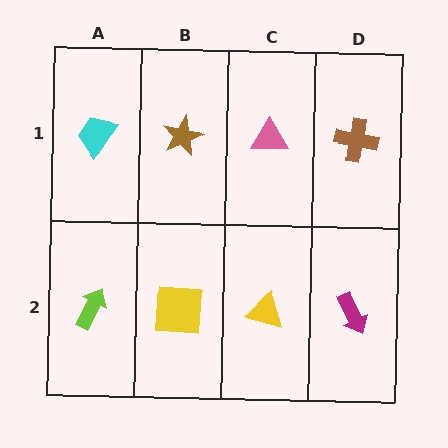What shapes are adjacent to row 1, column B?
A yellow square (row 2, column B), a cyan trapezoid (row 1, column A), a pink triangle (row 1, column C).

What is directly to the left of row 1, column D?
A pink triangle.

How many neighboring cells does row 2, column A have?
2.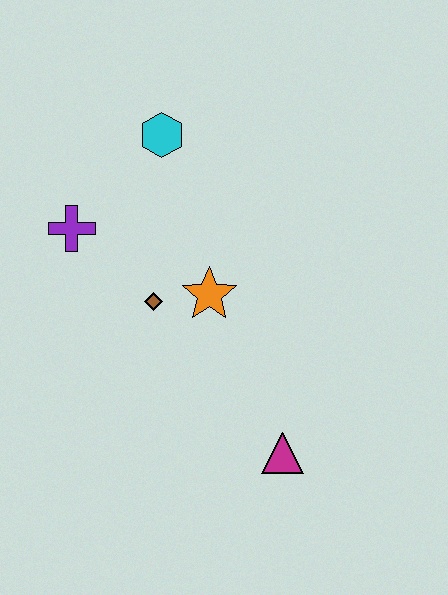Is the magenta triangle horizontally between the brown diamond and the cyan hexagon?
No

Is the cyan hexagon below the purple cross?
No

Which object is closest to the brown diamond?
The orange star is closest to the brown diamond.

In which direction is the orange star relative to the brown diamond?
The orange star is to the right of the brown diamond.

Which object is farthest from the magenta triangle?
The cyan hexagon is farthest from the magenta triangle.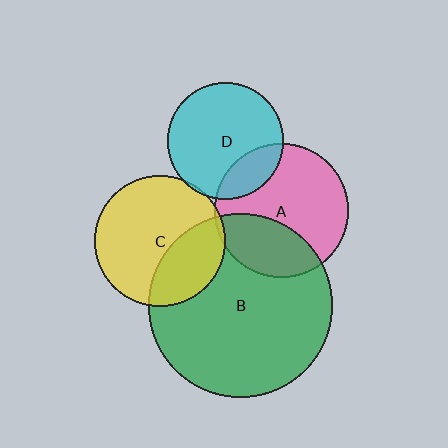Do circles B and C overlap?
Yes.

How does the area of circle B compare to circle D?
Approximately 2.5 times.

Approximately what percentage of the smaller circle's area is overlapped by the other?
Approximately 35%.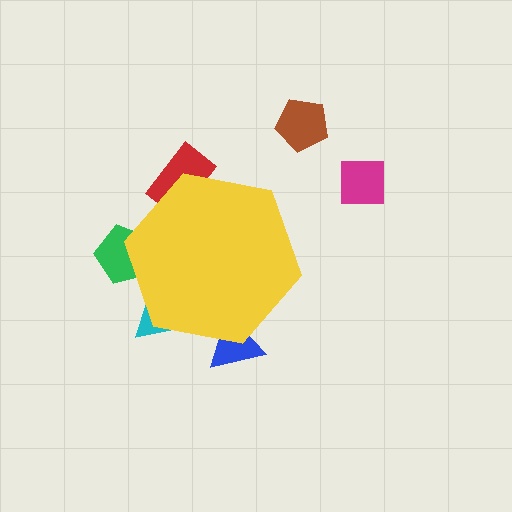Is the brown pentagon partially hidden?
No, the brown pentagon is fully visible.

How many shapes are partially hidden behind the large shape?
4 shapes are partially hidden.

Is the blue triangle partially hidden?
Yes, the blue triangle is partially hidden behind the yellow hexagon.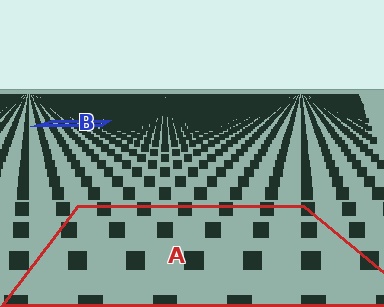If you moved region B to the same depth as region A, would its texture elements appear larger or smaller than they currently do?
They would appear larger. At a closer depth, the same texture elements are projected at a bigger on-screen size.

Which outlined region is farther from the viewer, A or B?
Region B is farther from the viewer — the texture elements inside it appear smaller and more densely packed.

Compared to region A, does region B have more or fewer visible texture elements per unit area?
Region B has more texture elements per unit area — they are packed more densely because it is farther away.